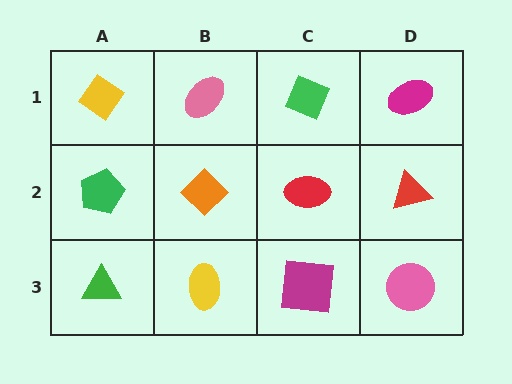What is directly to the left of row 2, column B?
A green pentagon.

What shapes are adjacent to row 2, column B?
A pink ellipse (row 1, column B), a yellow ellipse (row 3, column B), a green pentagon (row 2, column A), a red ellipse (row 2, column C).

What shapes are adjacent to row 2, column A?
A yellow diamond (row 1, column A), a green triangle (row 3, column A), an orange diamond (row 2, column B).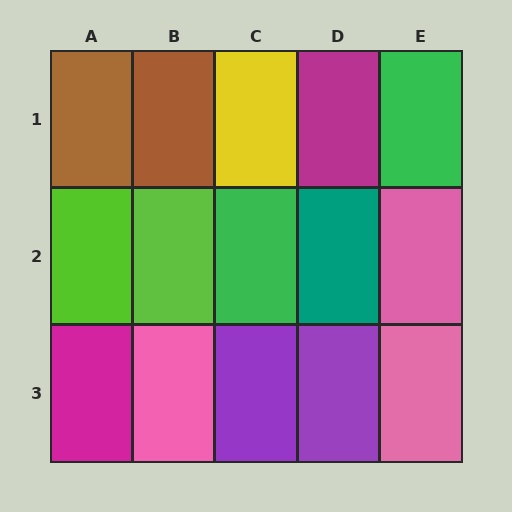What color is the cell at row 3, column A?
Magenta.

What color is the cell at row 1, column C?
Yellow.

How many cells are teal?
1 cell is teal.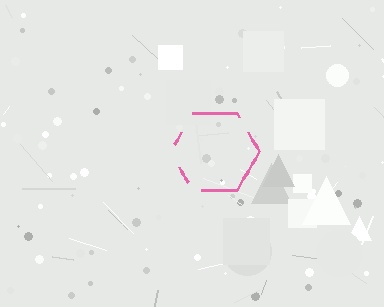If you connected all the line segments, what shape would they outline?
They would outline a hexagon.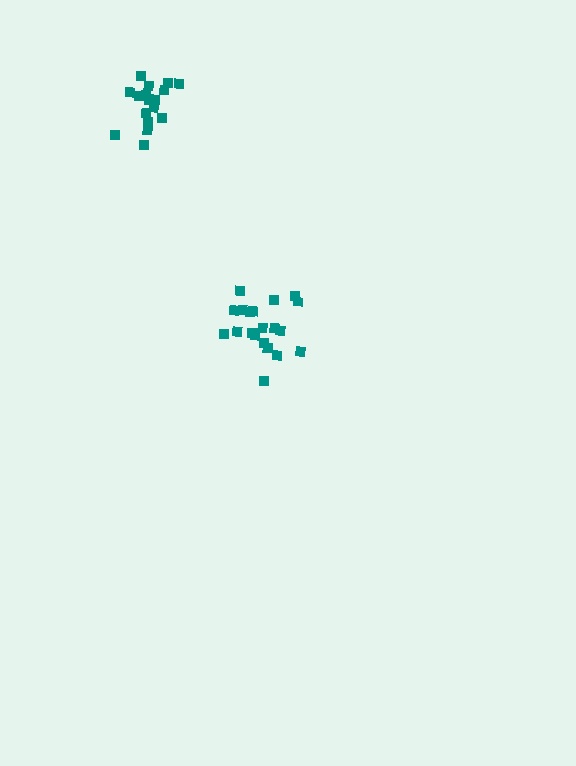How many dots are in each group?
Group 1: 20 dots, Group 2: 18 dots (38 total).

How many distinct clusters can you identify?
There are 2 distinct clusters.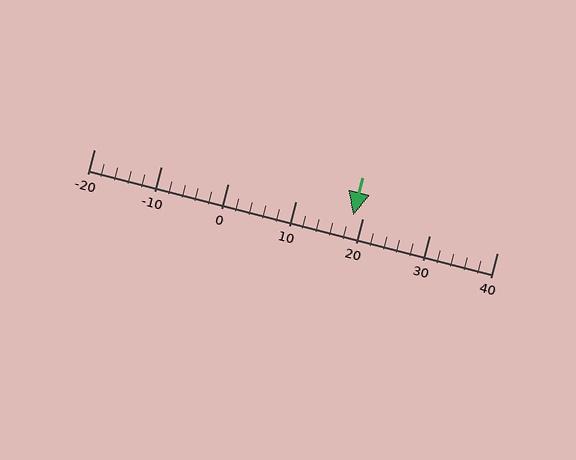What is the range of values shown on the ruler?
The ruler shows values from -20 to 40.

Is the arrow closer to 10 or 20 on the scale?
The arrow is closer to 20.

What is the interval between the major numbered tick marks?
The major tick marks are spaced 10 units apart.